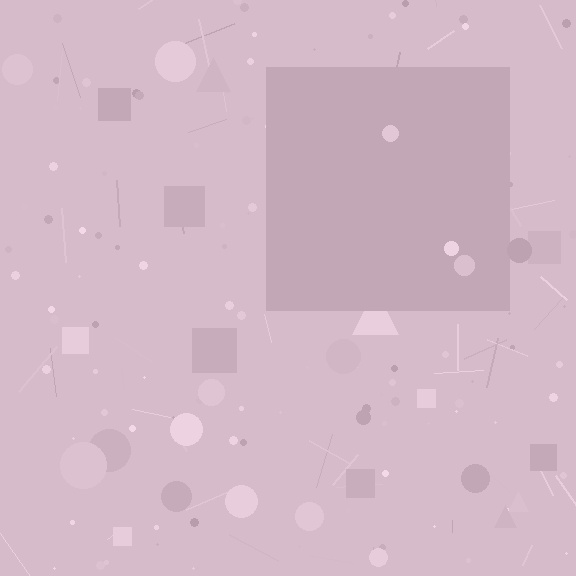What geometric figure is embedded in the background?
A square is embedded in the background.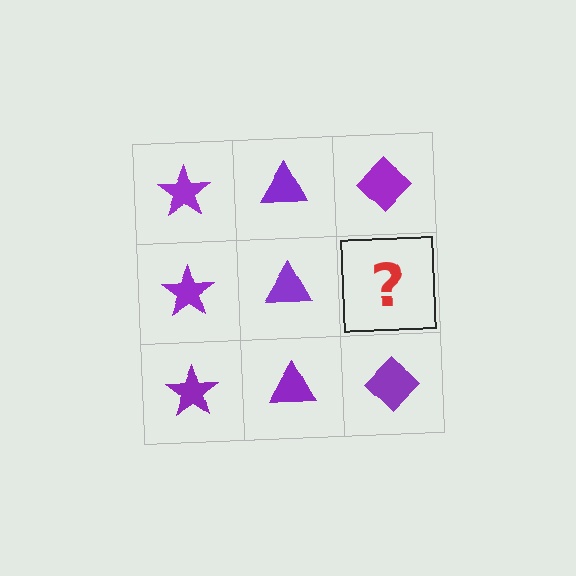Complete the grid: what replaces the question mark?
The question mark should be replaced with a purple diamond.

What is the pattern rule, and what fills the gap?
The rule is that each column has a consistent shape. The gap should be filled with a purple diamond.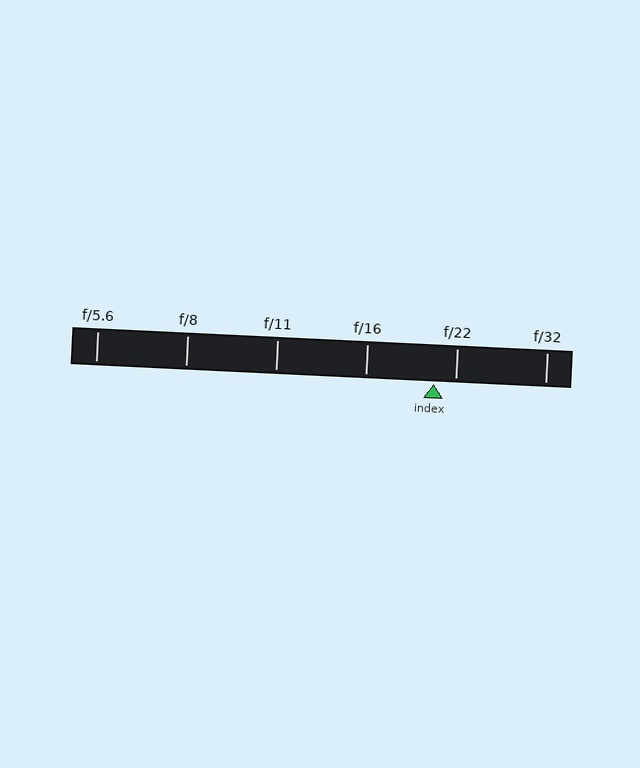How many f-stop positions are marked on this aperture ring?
There are 6 f-stop positions marked.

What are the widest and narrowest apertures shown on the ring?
The widest aperture shown is f/5.6 and the narrowest is f/32.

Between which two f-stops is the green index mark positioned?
The index mark is between f/16 and f/22.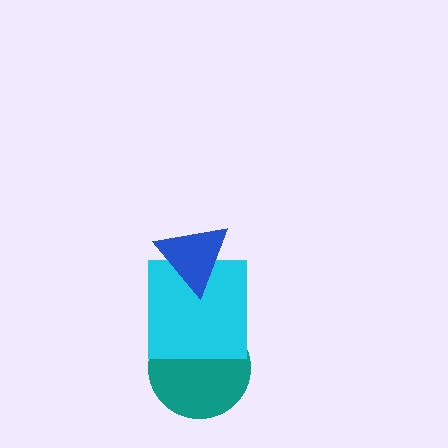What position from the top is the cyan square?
The cyan square is 2nd from the top.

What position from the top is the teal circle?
The teal circle is 3rd from the top.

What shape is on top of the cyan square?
The blue triangle is on top of the cyan square.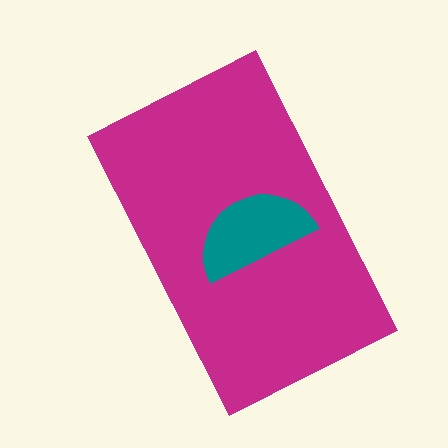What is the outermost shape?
The magenta rectangle.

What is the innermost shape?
The teal semicircle.